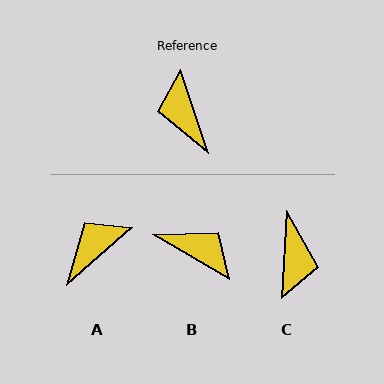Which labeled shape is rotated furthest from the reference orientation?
C, about 158 degrees away.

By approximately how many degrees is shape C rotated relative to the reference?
Approximately 158 degrees counter-clockwise.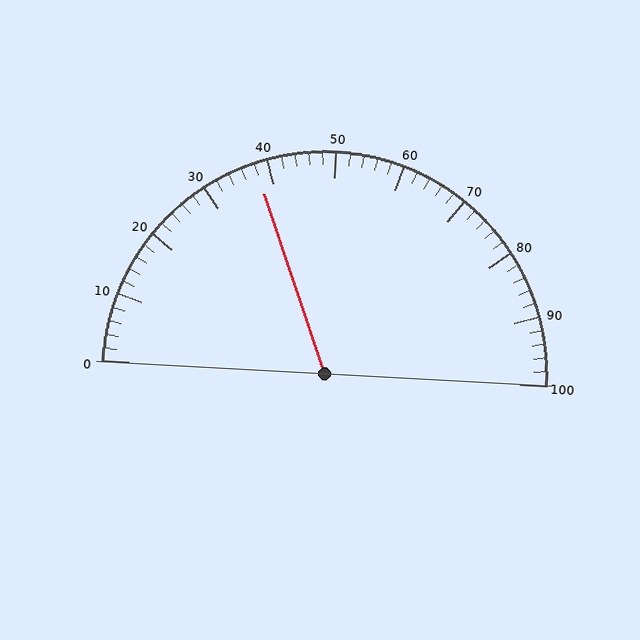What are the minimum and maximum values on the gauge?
The gauge ranges from 0 to 100.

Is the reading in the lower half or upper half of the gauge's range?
The reading is in the lower half of the range (0 to 100).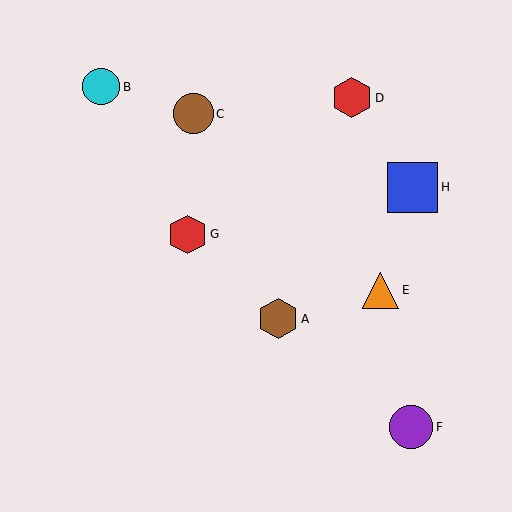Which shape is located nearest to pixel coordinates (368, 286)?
The orange triangle (labeled E) at (380, 290) is nearest to that location.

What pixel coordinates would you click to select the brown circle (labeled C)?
Click at (193, 114) to select the brown circle C.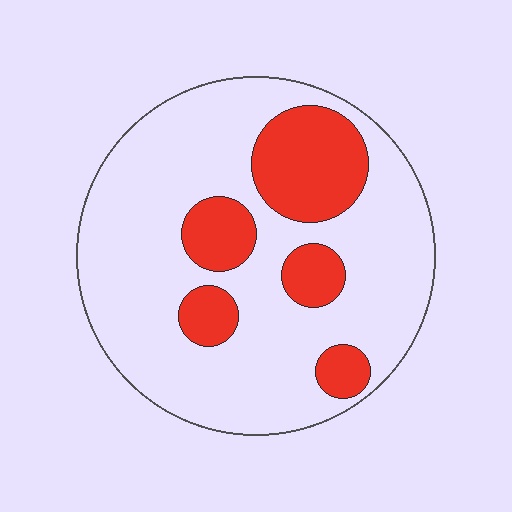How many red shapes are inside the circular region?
5.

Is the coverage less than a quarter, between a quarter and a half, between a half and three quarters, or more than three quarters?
Less than a quarter.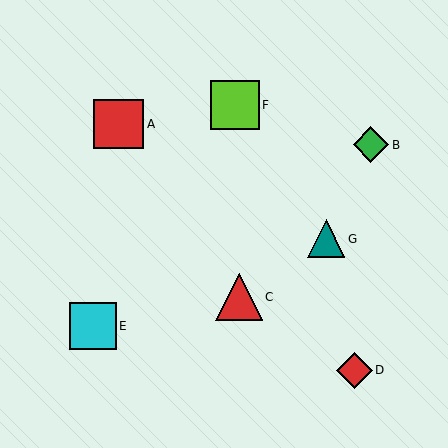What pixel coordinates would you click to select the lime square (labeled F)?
Click at (235, 105) to select the lime square F.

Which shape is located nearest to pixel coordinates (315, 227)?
The teal triangle (labeled G) at (326, 239) is nearest to that location.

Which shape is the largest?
The red square (labeled A) is the largest.